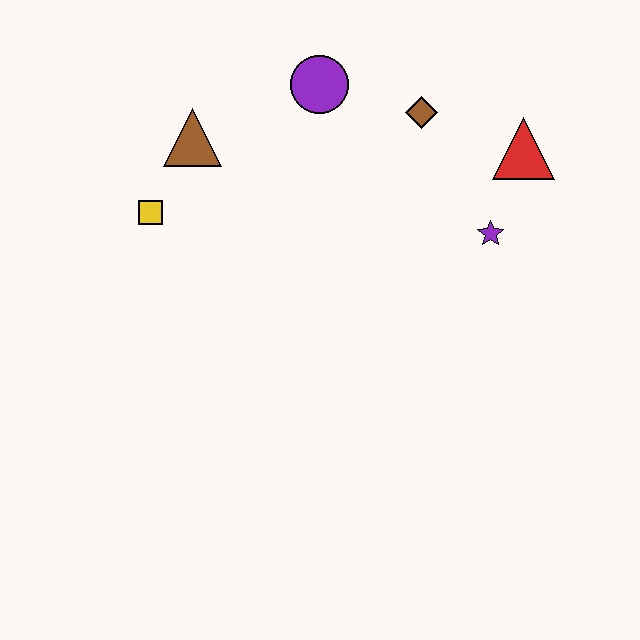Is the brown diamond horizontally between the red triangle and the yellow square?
Yes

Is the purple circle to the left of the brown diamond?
Yes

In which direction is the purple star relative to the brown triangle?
The purple star is to the right of the brown triangle.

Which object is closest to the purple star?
The red triangle is closest to the purple star.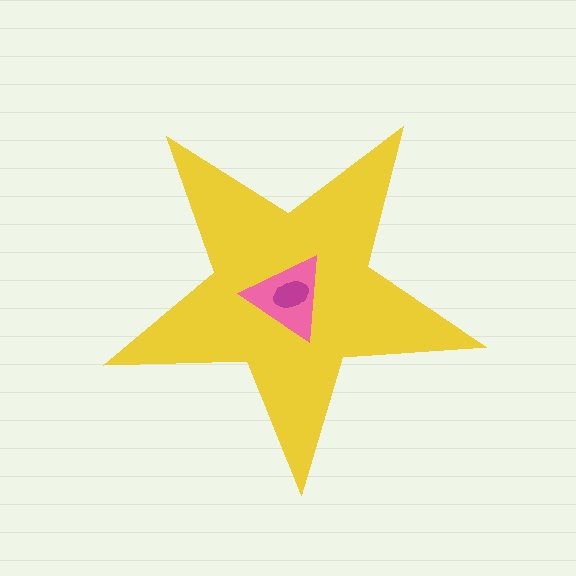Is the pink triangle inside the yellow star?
Yes.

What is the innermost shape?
The magenta ellipse.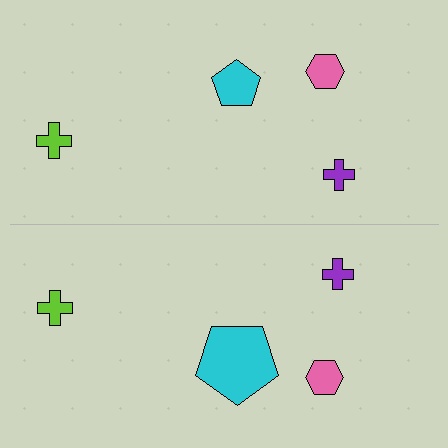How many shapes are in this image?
There are 8 shapes in this image.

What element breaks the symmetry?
The cyan pentagon on the bottom side has a different size than its mirror counterpart.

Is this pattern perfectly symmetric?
No, the pattern is not perfectly symmetric. The cyan pentagon on the bottom side has a different size than its mirror counterpart.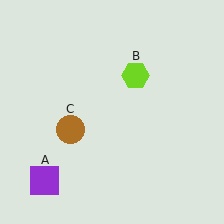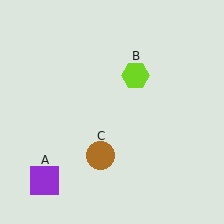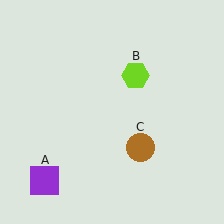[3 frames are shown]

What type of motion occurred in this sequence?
The brown circle (object C) rotated counterclockwise around the center of the scene.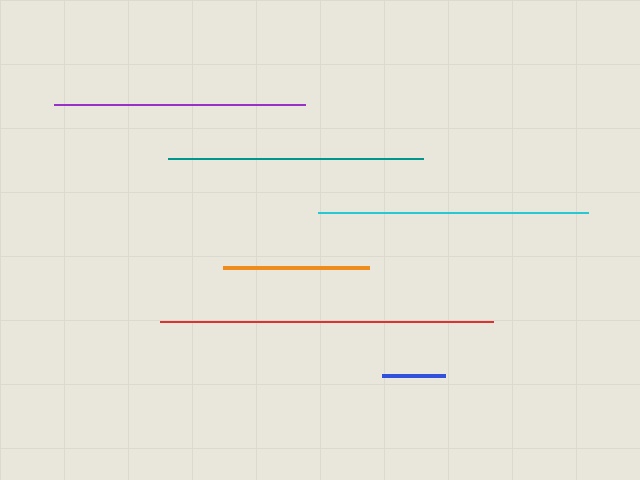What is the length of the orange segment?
The orange segment is approximately 146 pixels long.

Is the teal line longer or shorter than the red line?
The red line is longer than the teal line.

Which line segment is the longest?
The red line is the longest at approximately 333 pixels.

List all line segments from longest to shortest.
From longest to shortest: red, cyan, teal, purple, orange, blue.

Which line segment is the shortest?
The blue line is the shortest at approximately 63 pixels.